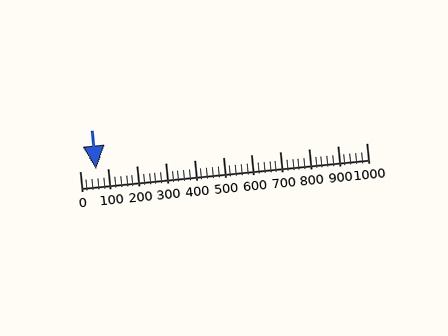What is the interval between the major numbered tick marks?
The major tick marks are spaced 100 units apart.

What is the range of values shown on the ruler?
The ruler shows values from 0 to 1000.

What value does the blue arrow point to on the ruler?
The blue arrow points to approximately 58.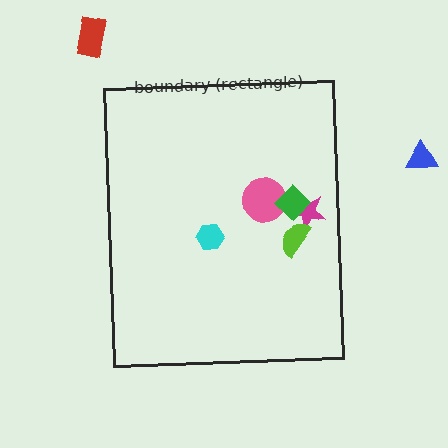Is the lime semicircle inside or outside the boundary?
Inside.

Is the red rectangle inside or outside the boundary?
Outside.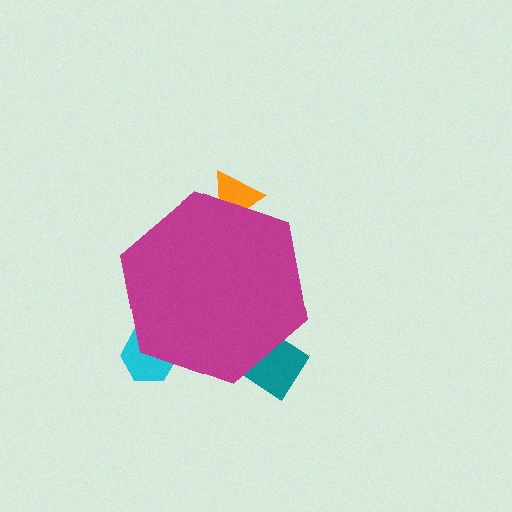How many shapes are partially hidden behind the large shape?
3 shapes are partially hidden.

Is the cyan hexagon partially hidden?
Yes, the cyan hexagon is partially hidden behind the magenta hexagon.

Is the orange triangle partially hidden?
Yes, the orange triangle is partially hidden behind the magenta hexagon.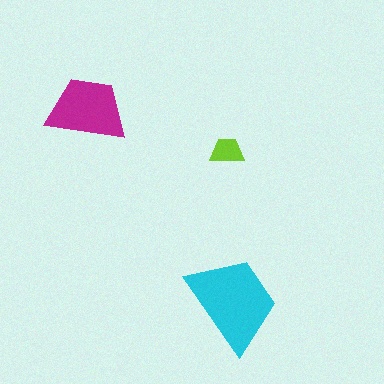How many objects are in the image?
There are 3 objects in the image.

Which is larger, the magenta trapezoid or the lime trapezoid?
The magenta one.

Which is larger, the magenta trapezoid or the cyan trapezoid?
The cyan one.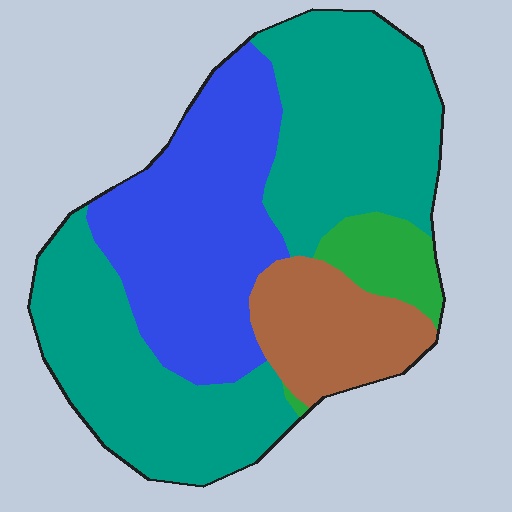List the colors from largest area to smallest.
From largest to smallest: teal, blue, brown, green.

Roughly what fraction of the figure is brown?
Brown takes up about one eighth (1/8) of the figure.